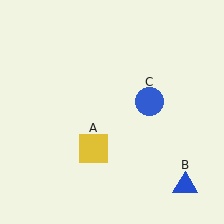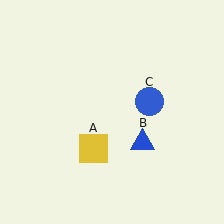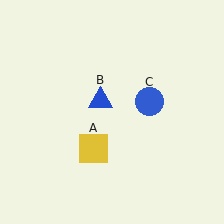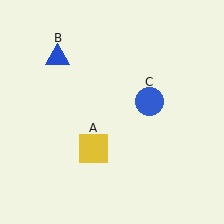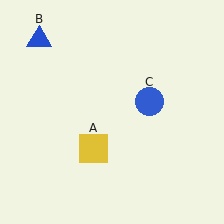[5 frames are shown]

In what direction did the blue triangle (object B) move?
The blue triangle (object B) moved up and to the left.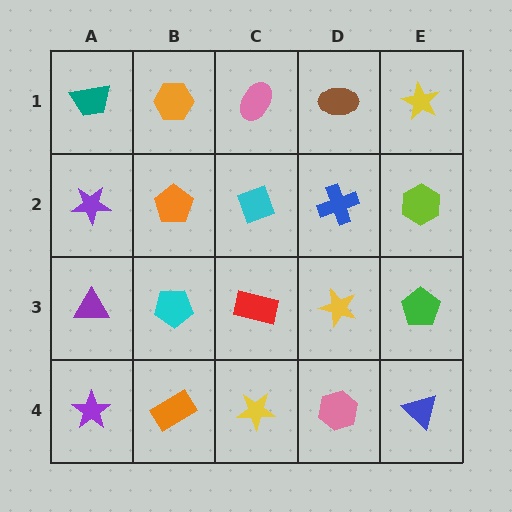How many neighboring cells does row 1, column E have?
2.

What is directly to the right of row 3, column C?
A yellow star.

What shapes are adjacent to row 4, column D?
A yellow star (row 3, column D), a yellow star (row 4, column C), a blue triangle (row 4, column E).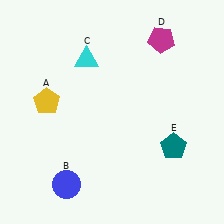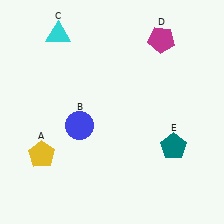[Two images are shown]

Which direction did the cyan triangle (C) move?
The cyan triangle (C) moved left.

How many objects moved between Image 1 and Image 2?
3 objects moved between the two images.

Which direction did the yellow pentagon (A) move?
The yellow pentagon (A) moved down.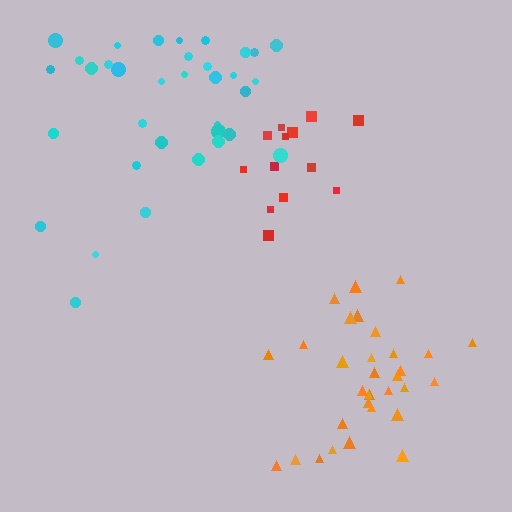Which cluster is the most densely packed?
Orange.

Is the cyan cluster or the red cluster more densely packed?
Red.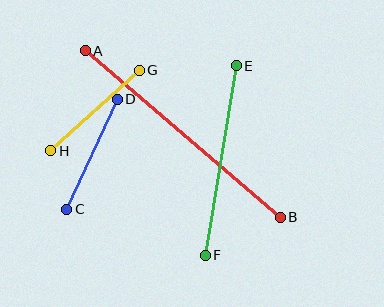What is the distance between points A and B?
The distance is approximately 256 pixels.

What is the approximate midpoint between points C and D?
The midpoint is at approximately (92, 154) pixels.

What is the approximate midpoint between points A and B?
The midpoint is at approximately (183, 134) pixels.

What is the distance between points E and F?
The distance is approximately 192 pixels.